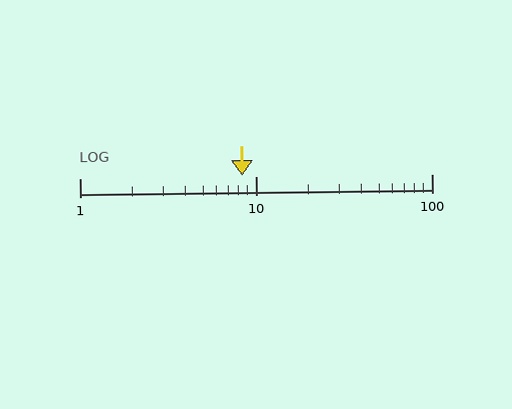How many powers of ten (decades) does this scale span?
The scale spans 2 decades, from 1 to 100.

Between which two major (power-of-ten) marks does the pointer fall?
The pointer is between 1 and 10.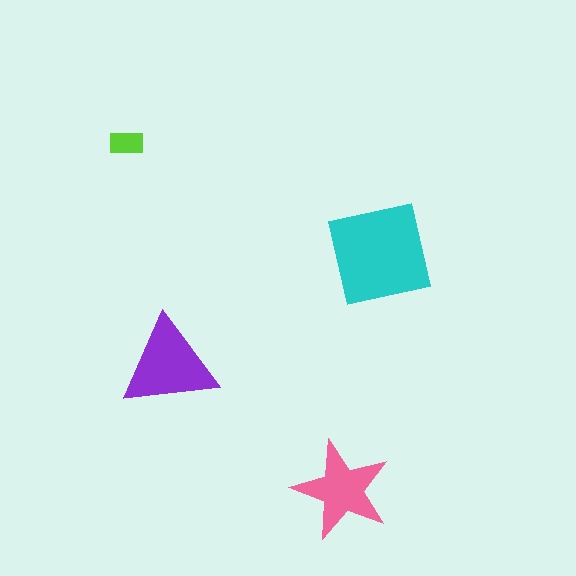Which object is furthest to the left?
The lime rectangle is leftmost.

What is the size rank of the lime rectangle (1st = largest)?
4th.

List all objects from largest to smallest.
The cyan square, the purple triangle, the pink star, the lime rectangle.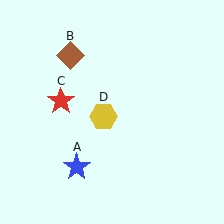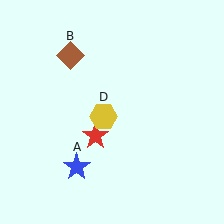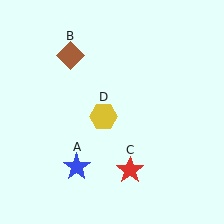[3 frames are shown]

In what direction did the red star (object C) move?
The red star (object C) moved down and to the right.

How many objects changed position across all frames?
1 object changed position: red star (object C).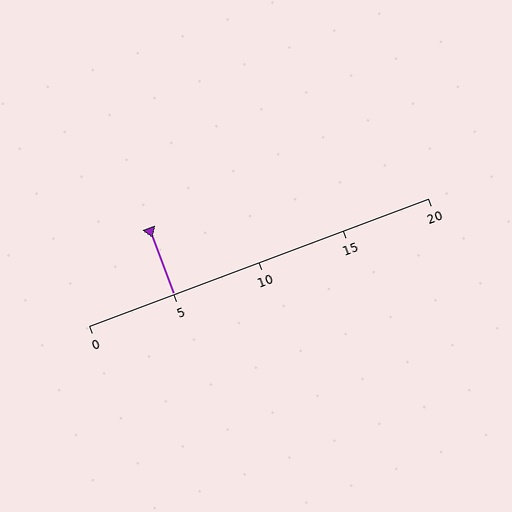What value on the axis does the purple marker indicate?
The marker indicates approximately 5.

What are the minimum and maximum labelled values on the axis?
The axis runs from 0 to 20.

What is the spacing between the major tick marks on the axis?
The major ticks are spaced 5 apart.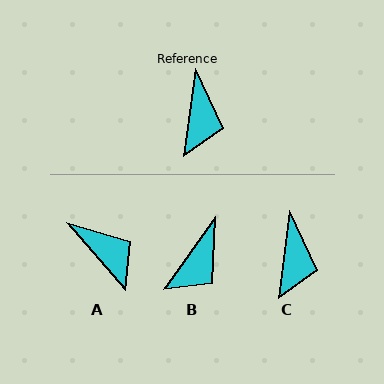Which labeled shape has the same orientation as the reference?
C.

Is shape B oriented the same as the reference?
No, it is off by about 28 degrees.